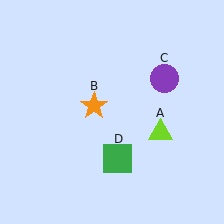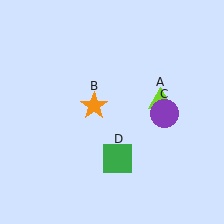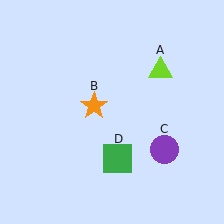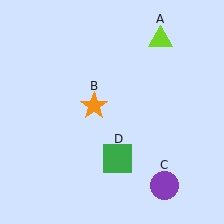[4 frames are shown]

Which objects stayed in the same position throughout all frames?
Orange star (object B) and green square (object D) remained stationary.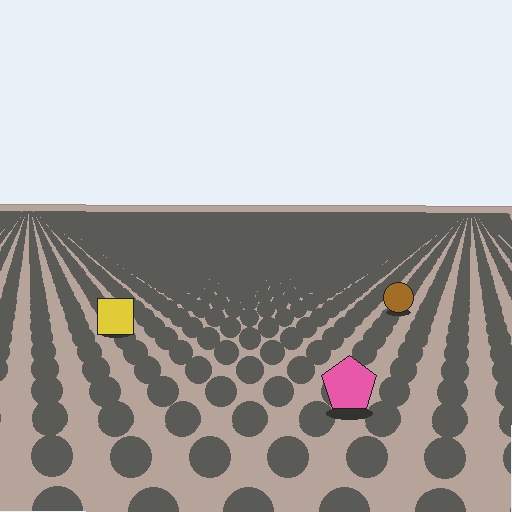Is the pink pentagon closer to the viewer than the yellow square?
Yes. The pink pentagon is closer — you can tell from the texture gradient: the ground texture is coarser near it.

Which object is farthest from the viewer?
The brown circle is farthest from the viewer. It appears smaller and the ground texture around it is denser.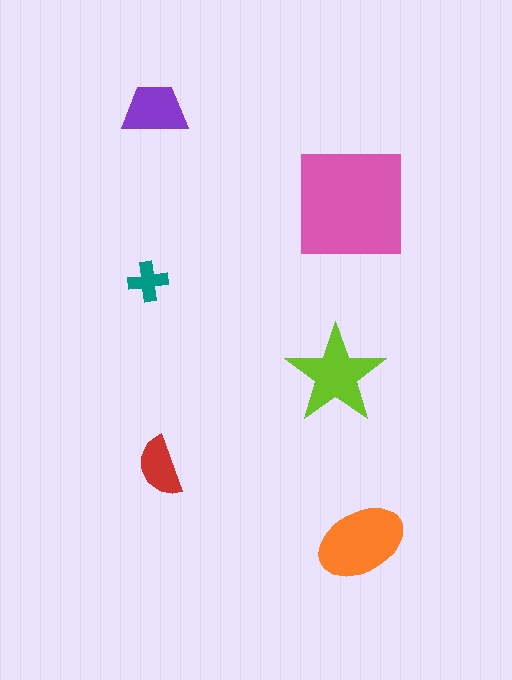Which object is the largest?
The pink square.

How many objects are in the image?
There are 6 objects in the image.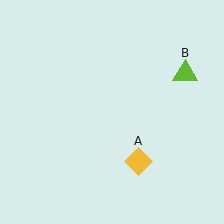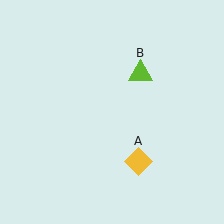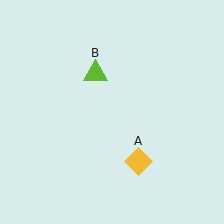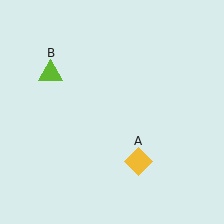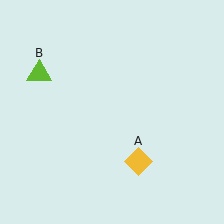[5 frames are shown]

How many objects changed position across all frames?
1 object changed position: lime triangle (object B).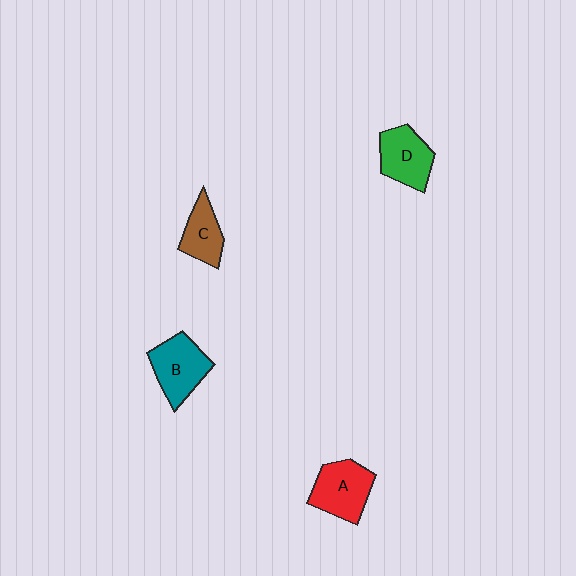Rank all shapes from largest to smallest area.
From largest to smallest: B (teal), A (red), D (green), C (brown).